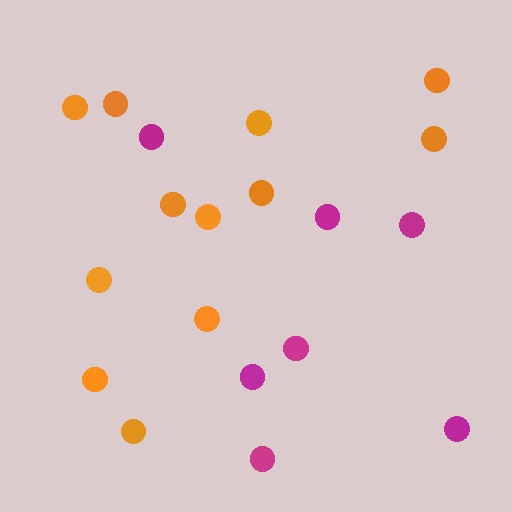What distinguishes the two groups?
There are 2 groups: one group of orange circles (12) and one group of magenta circles (7).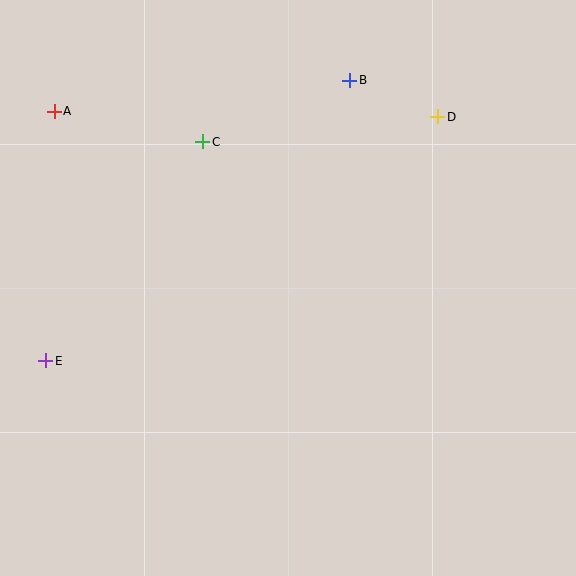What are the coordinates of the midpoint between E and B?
The midpoint between E and B is at (198, 220).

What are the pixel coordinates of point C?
Point C is at (203, 142).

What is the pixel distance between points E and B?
The distance between E and B is 414 pixels.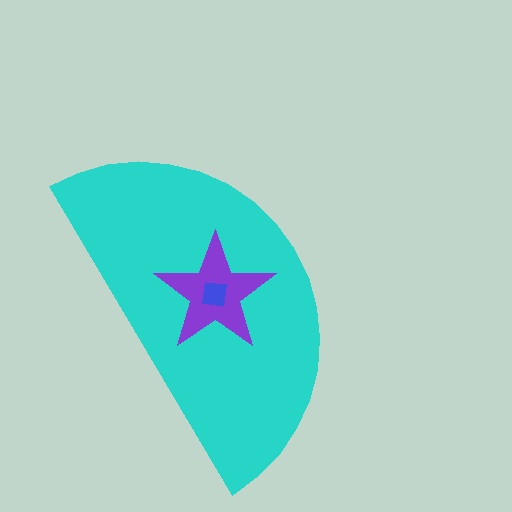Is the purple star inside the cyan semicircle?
Yes.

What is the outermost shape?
The cyan semicircle.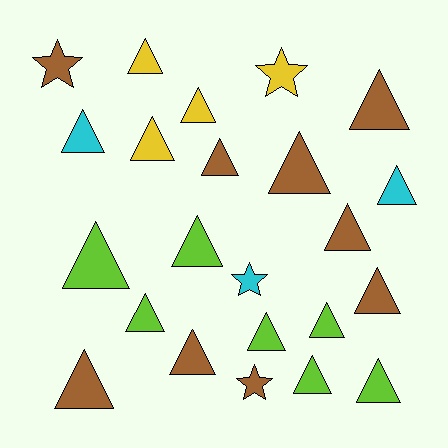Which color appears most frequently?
Brown, with 9 objects.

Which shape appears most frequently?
Triangle, with 19 objects.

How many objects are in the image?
There are 23 objects.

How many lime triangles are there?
There are 7 lime triangles.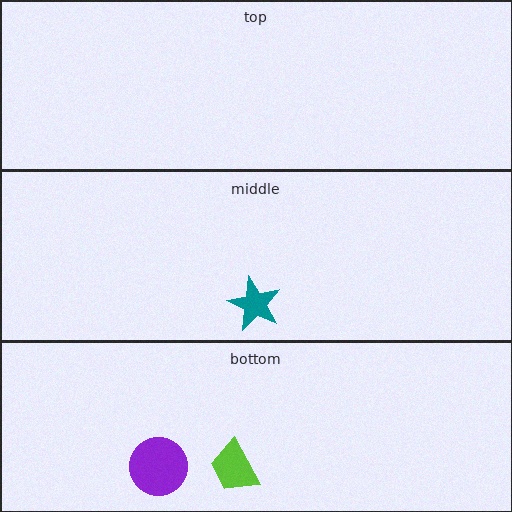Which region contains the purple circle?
The bottom region.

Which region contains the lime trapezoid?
The bottom region.